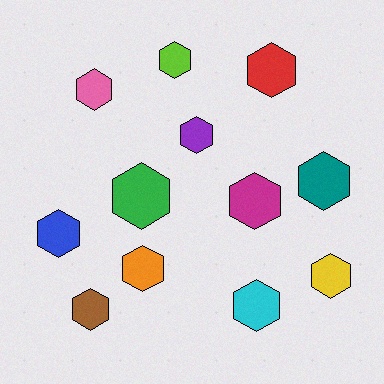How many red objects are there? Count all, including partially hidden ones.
There is 1 red object.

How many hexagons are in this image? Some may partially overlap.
There are 12 hexagons.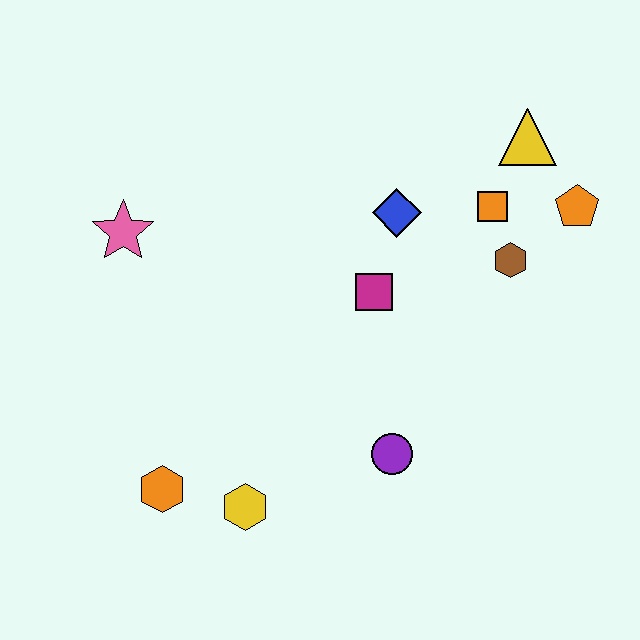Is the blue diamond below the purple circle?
No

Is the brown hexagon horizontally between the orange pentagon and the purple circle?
Yes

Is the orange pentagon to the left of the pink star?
No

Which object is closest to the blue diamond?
The magenta square is closest to the blue diamond.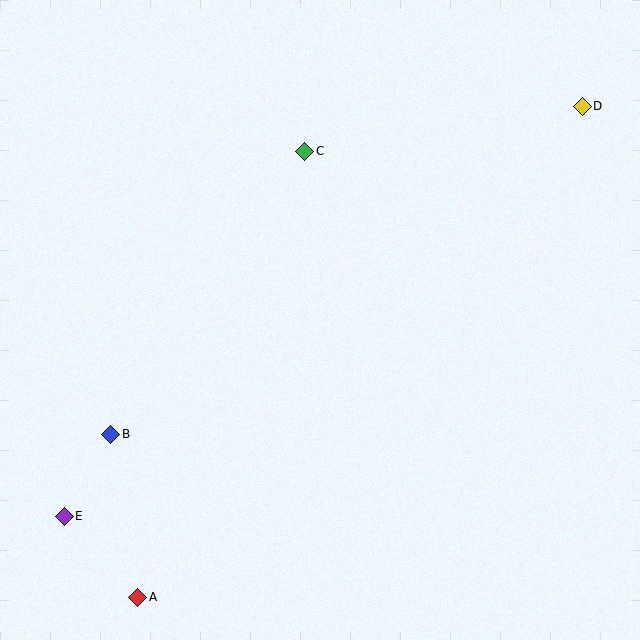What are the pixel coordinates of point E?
Point E is at (64, 516).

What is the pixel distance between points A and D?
The distance between A and D is 662 pixels.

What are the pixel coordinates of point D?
Point D is at (582, 106).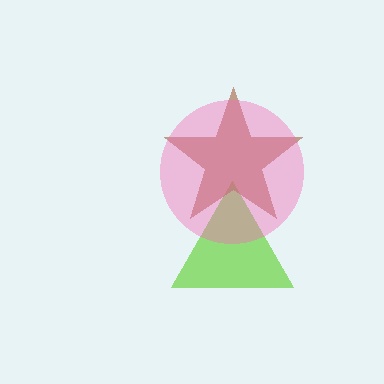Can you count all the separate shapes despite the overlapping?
Yes, there are 3 separate shapes.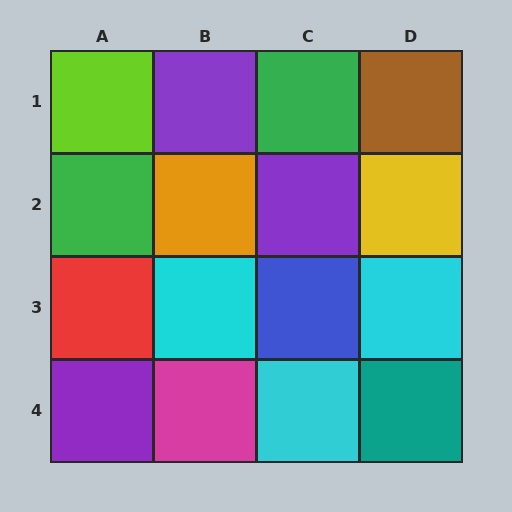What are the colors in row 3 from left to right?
Red, cyan, blue, cyan.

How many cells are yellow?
1 cell is yellow.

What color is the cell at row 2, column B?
Orange.